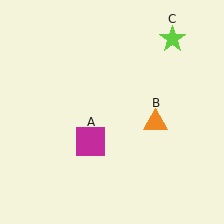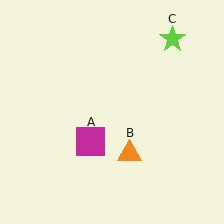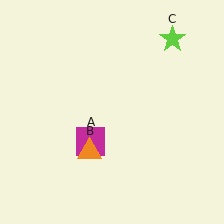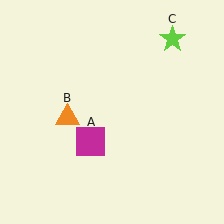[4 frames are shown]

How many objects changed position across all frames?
1 object changed position: orange triangle (object B).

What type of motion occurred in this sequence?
The orange triangle (object B) rotated clockwise around the center of the scene.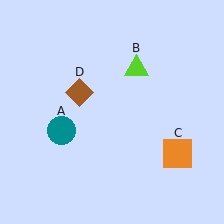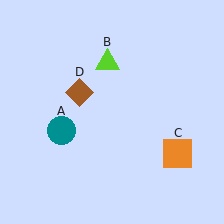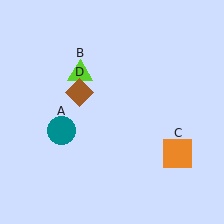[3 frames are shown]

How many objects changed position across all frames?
1 object changed position: lime triangle (object B).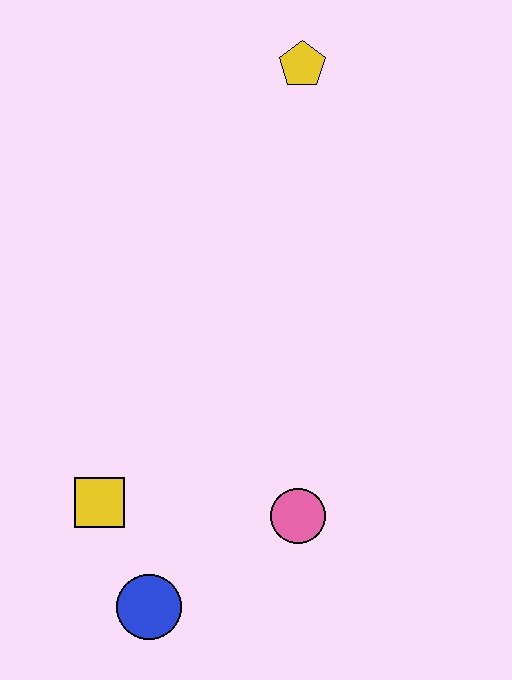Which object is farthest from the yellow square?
The yellow pentagon is farthest from the yellow square.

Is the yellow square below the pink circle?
No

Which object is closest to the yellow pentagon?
The pink circle is closest to the yellow pentagon.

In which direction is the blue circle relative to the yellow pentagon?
The blue circle is below the yellow pentagon.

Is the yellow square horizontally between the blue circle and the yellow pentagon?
No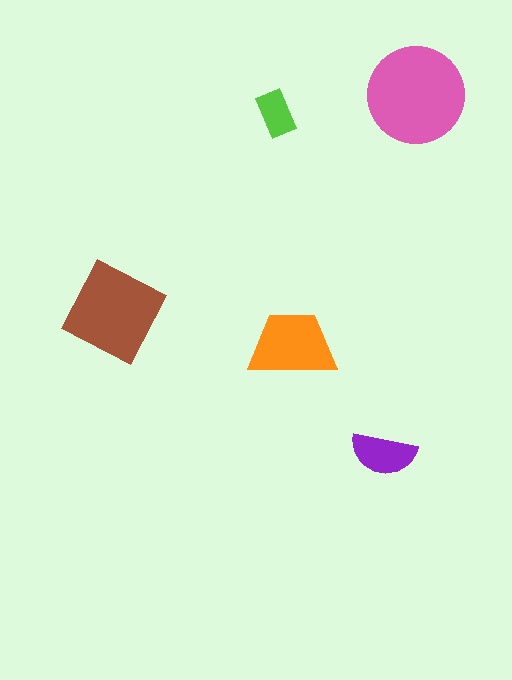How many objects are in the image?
There are 5 objects in the image.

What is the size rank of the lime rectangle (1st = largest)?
5th.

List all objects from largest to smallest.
The pink circle, the brown diamond, the orange trapezoid, the purple semicircle, the lime rectangle.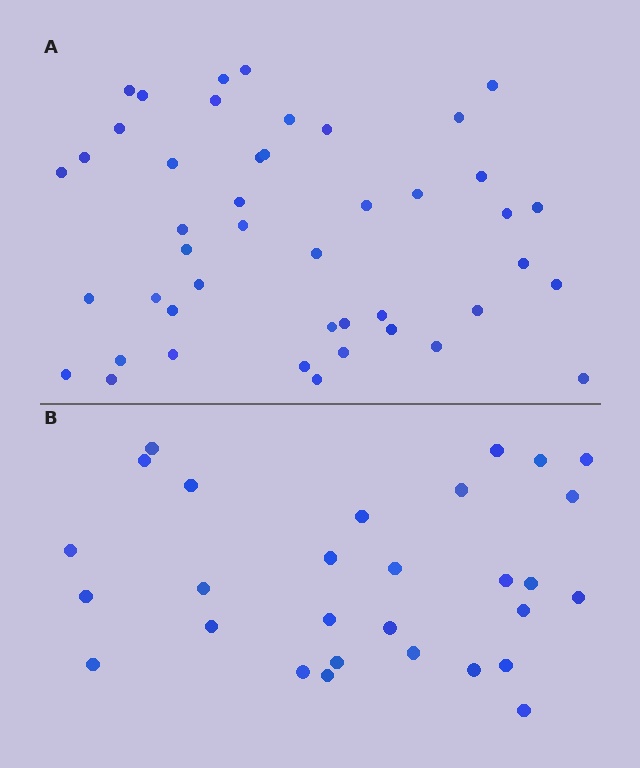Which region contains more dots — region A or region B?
Region A (the top region) has more dots.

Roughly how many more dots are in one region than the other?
Region A has approximately 15 more dots than region B.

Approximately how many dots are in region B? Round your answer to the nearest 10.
About 30 dots. (The exact count is 29, which rounds to 30.)